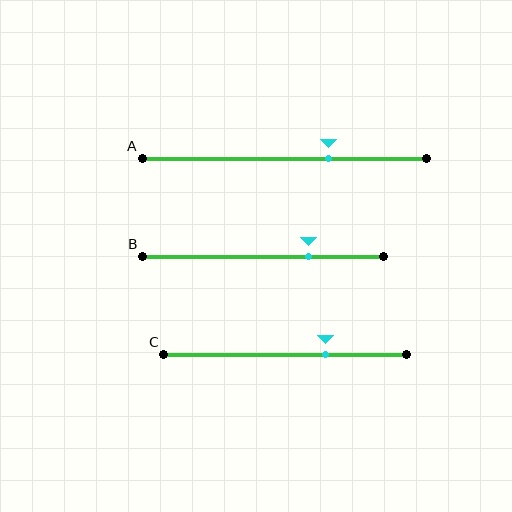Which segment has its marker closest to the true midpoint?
Segment A has its marker closest to the true midpoint.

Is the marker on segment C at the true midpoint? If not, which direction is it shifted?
No, the marker on segment C is shifted to the right by about 17% of the segment length.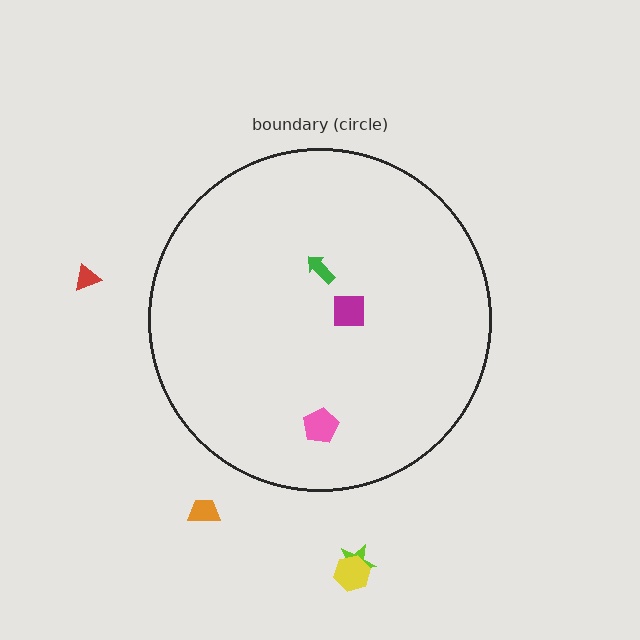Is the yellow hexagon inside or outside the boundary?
Outside.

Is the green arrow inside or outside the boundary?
Inside.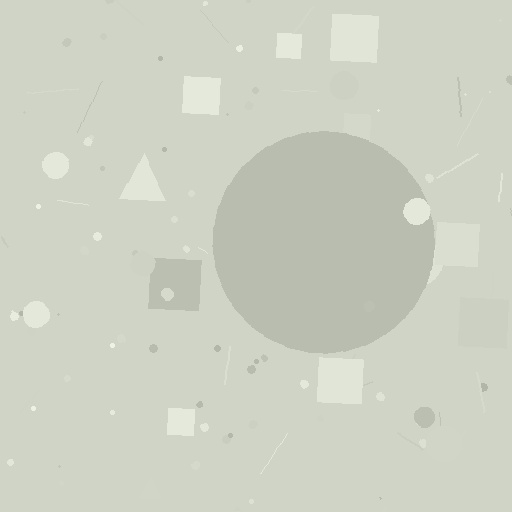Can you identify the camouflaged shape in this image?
The camouflaged shape is a circle.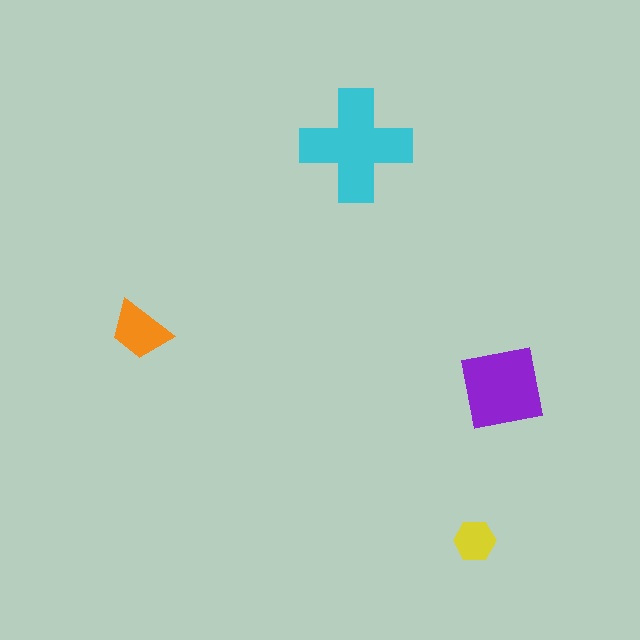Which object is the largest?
The cyan cross.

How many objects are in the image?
There are 4 objects in the image.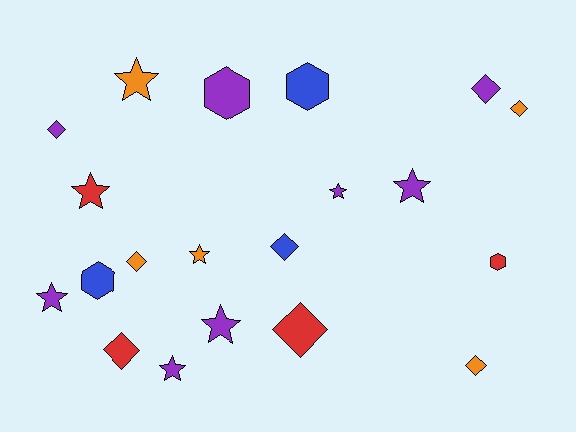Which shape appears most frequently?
Star, with 8 objects.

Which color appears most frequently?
Purple, with 8 objects.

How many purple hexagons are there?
There is 1 purple hexagon.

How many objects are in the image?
There are 20 objects.